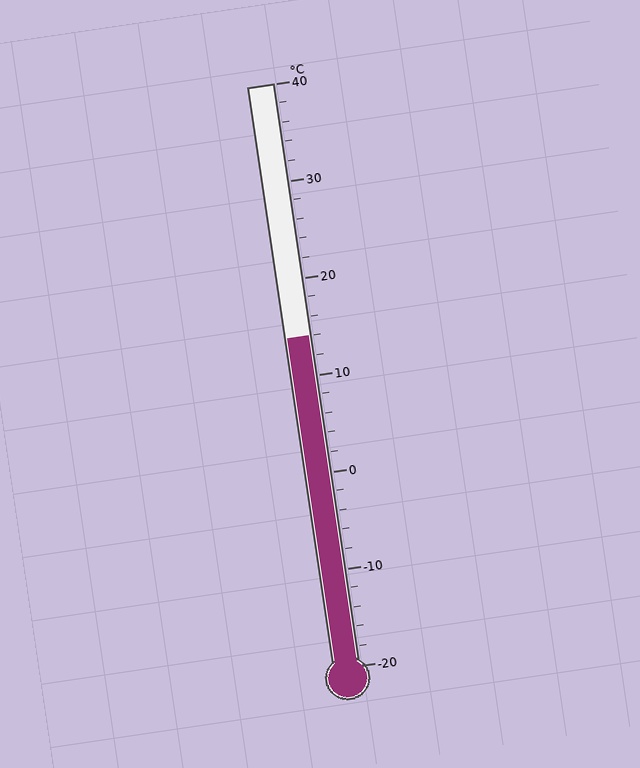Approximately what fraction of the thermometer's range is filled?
The thermometer is filled to approximately 55% of its range.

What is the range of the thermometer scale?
The thermometer scale ranges from -20°C to 40°C.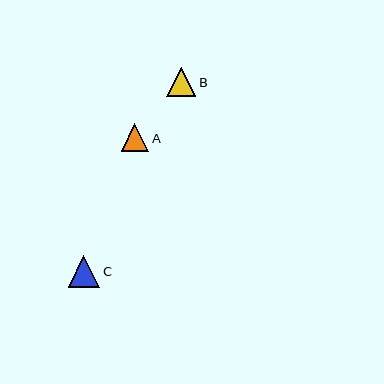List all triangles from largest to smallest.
From largest to smallest: C, B, A.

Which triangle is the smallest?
Triangle A is the smallest with a size of approximately 27 pixels.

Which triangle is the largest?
Triangle C is the largest with a size of approximately 32 pixels.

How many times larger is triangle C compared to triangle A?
Triangle C is approximately 1.2 times the size of triangle A.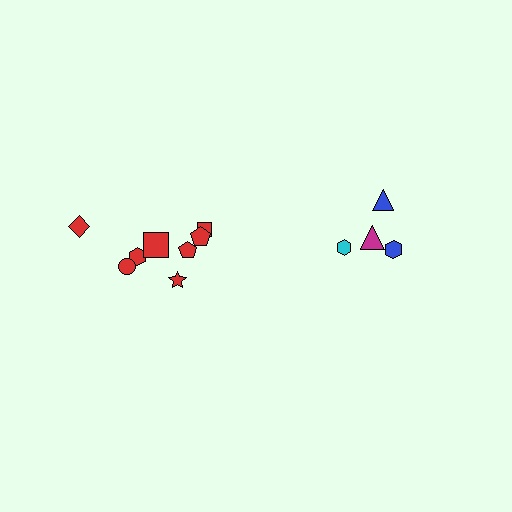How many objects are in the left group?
There are 8 objects.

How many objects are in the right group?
There are 4 objects.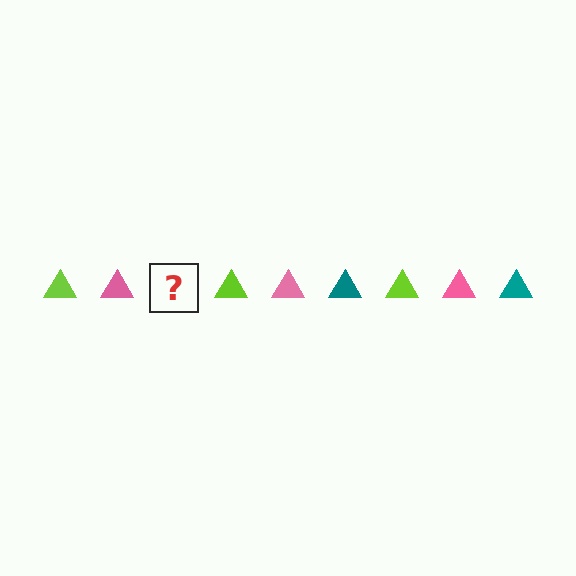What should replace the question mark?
The question mark should be replaced with a teal triangle.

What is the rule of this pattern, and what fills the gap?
The rule is that the pattern cycles through lime, pink, teal triangles. The gap should be filled with a teal triangle.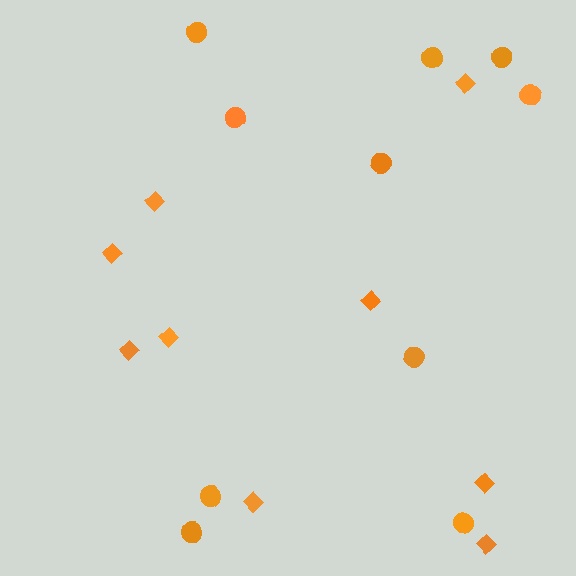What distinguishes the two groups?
There are 2 groups: one group of circles (10) and one group of diamonds (9).